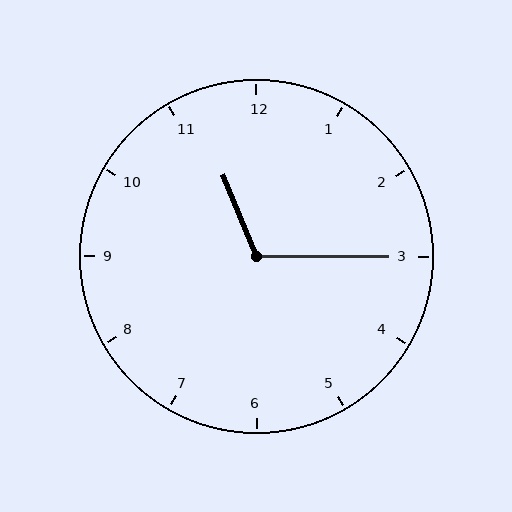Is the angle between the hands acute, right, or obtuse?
It is obtuse.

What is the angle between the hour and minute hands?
Approximately 112 degrees.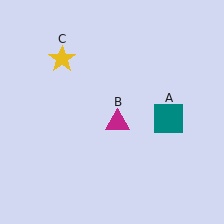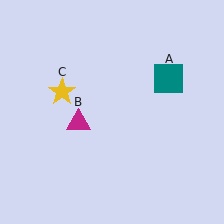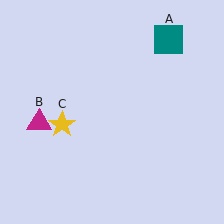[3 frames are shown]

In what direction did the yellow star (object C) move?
The yellow star (object C) moved down.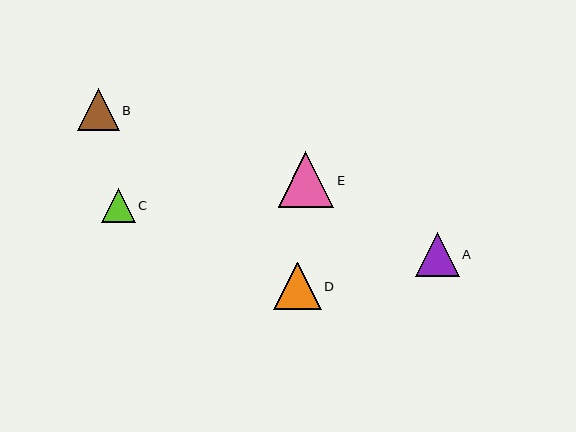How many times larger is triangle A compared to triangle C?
Triangle A is approximately 1.3 times the size of triangle C.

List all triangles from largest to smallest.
From largest to smallest: E, D, A, B, C.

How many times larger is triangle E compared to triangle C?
Triangle E is approximately 1.6 times the size of triangle C.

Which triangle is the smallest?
Triangle C is the smallest with a size of approximately 34 pixels.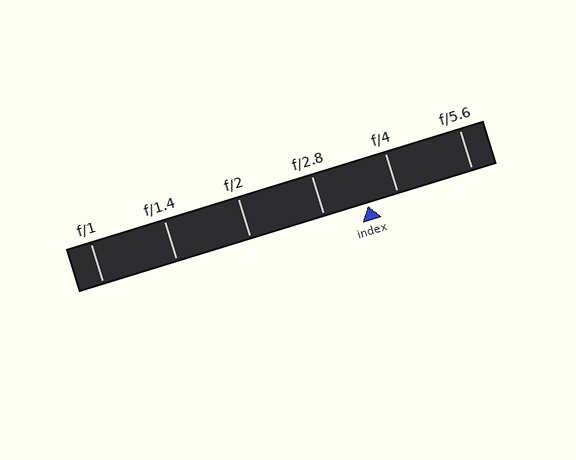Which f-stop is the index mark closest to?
The index mark is closest to f/4.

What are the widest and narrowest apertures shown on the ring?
The widest aperture shown is f/1 and the narrowest is f/5.6.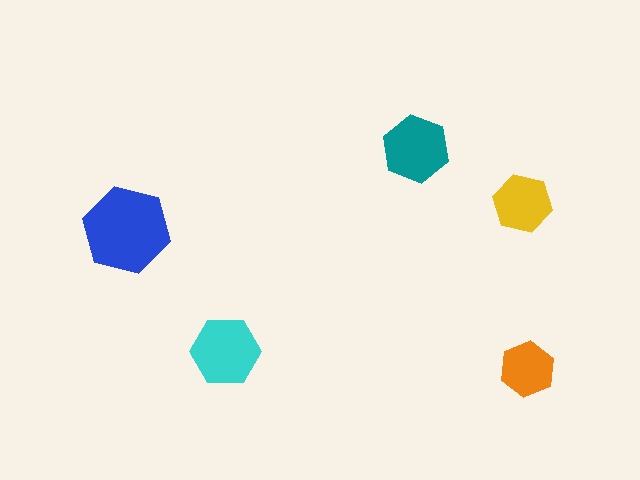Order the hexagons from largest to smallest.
the blue one, the cyan one, the teal one, the yellow one, the orange one.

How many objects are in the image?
There are 5 objects in the image.